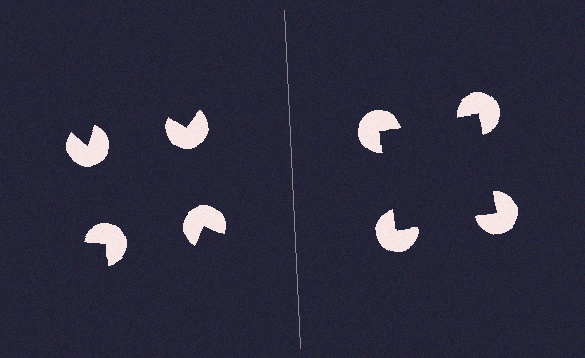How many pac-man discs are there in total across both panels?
8 — 4 on each side.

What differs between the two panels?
The pac-man discs are positioned identically on both sides; only the wedge orientations differ. On the right they align to a square; on the left they are misaligned.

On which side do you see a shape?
An illusory square appears on the right side. On the left side the wedge cuts are rotated, so no coherent shape forms.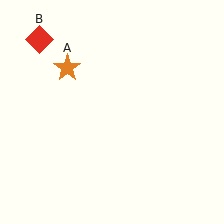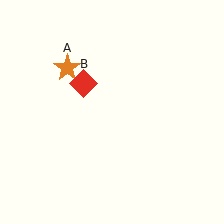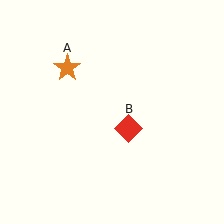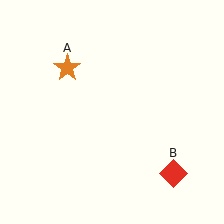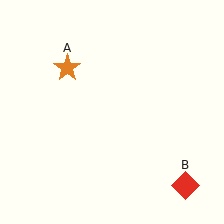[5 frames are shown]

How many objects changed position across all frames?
1 object changed position: red diamond (object B).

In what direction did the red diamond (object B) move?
The red diamond (object B) moved down and to the right.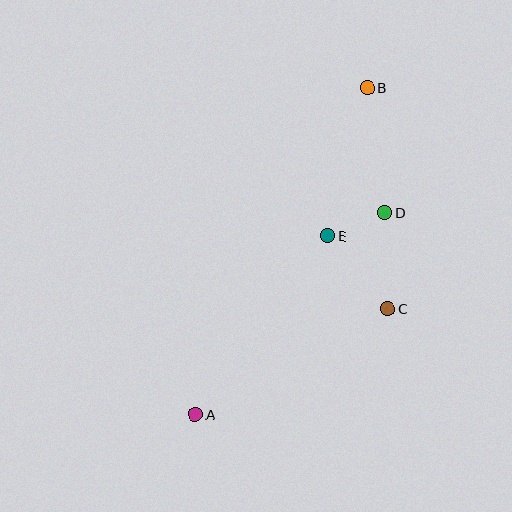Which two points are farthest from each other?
Points A and B are farthest from each other.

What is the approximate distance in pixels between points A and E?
The distance between A and E is approximately 222 pixels.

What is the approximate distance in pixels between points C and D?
The distance between C and D is approximately 96 pixels.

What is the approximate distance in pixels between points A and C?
The distance between A and C is approximately 219 pixels.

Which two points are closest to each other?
Points D and E are closest to each other.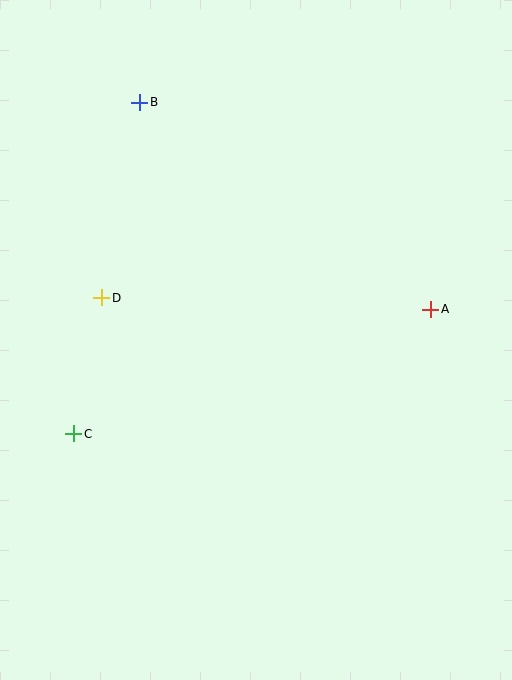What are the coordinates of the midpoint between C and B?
The midpoint between C and B is at (107, 268).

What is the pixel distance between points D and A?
The distance between D and A is 329 pixels.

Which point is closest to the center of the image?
Point D at (102, 298) is closest to the center.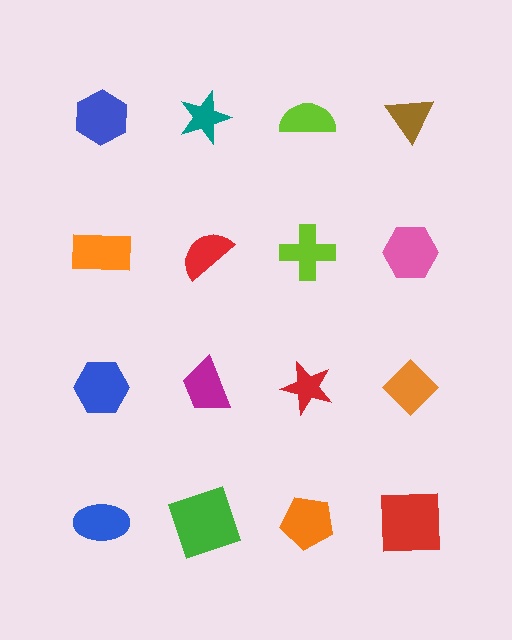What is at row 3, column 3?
A red star.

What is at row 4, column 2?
A green square.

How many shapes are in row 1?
4 shapes.